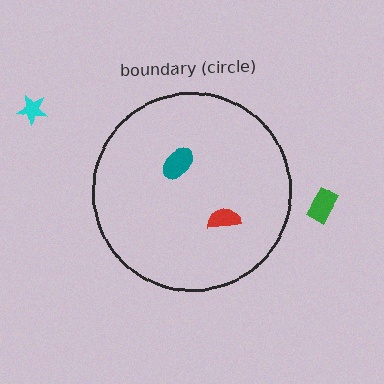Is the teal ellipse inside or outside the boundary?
Inside.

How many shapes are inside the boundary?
2 inside, 2 outside.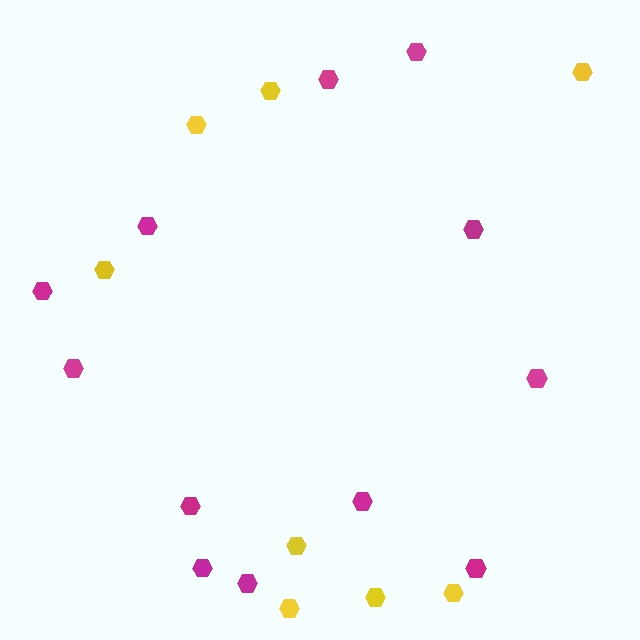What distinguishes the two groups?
There are 2 groups: one group of yellow hexagons (8) and one group of magenta hexagons (12).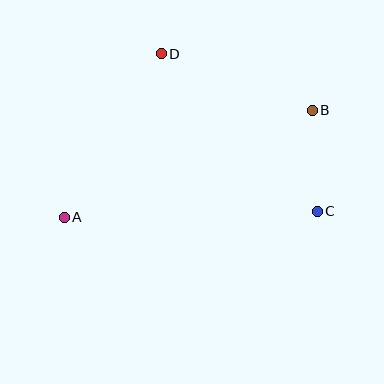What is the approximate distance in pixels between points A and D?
The distance between A and D is approximately 190 pixels.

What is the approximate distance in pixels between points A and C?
The distance between A and C is approximately 253 pixels.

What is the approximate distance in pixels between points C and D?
The distance between C and D is approximately 222 pixels.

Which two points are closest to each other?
Points B and C are closest to each other.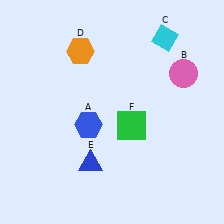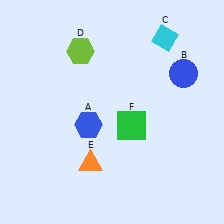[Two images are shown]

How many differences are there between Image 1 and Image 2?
There are 3 differences between the two images.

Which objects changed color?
B changed from pink to blue. D changed from orange to lime. E changed from blue to orange.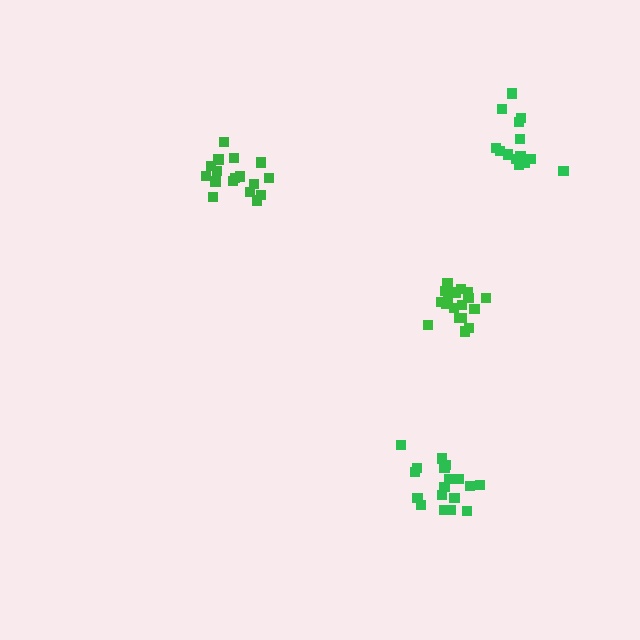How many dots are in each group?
Group 1: 19 dots, Group 2: 14 dots, Group 3: 19 dots, Group 4: 17 dots (69 total).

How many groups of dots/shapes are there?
There are 4 groups.